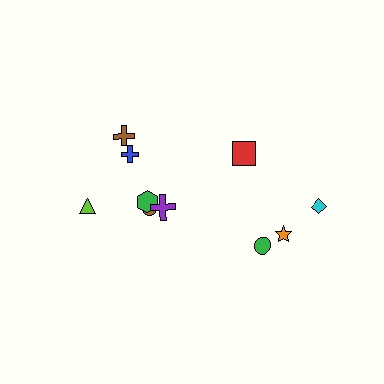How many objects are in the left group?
There are 6 objects.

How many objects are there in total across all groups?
There are 10 objects.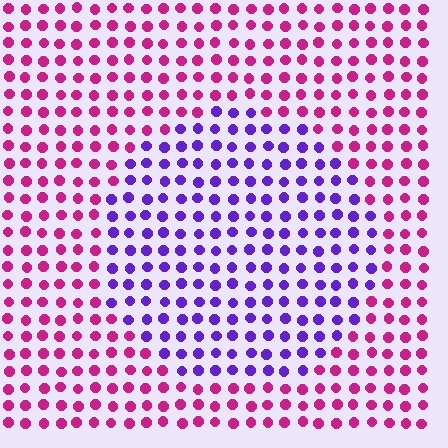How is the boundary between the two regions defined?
The boundary is defined purely by a slight shift in hue (about 58 degrees). Spacing, size, and orientation are identical on both sides.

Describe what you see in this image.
The image is filled with small magenta elements in a uniform arrangement. A circle-shaped region is visible where the elements are tinted to a slightly different hue, forming a subtle color boundary.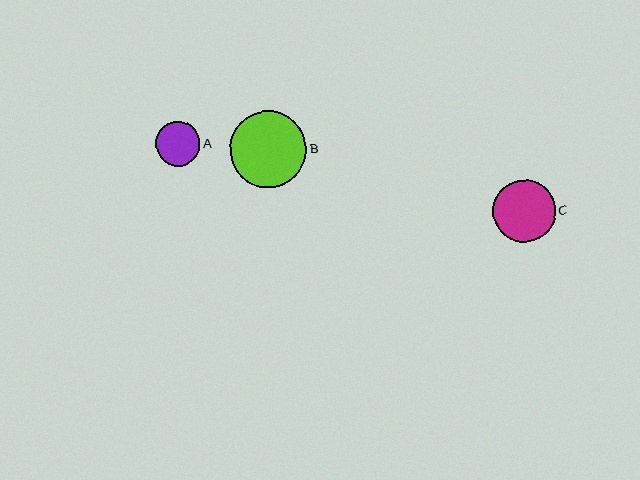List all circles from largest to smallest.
From largest to smallest: B, C, A.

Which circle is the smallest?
Circle A is the smallest with a size of approximately 44 pixels.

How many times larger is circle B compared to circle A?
Circle B is approximately 1.7 times the size of circle A.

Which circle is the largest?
Circle B is the largest with a size of approximately 77 pixels.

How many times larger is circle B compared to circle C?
Circle B is approximately 1.2 times the size of circle C.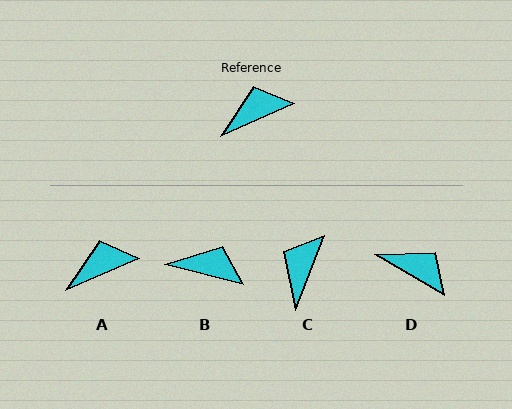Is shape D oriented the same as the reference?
No, it is off by about 54 degrees.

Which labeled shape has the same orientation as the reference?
A.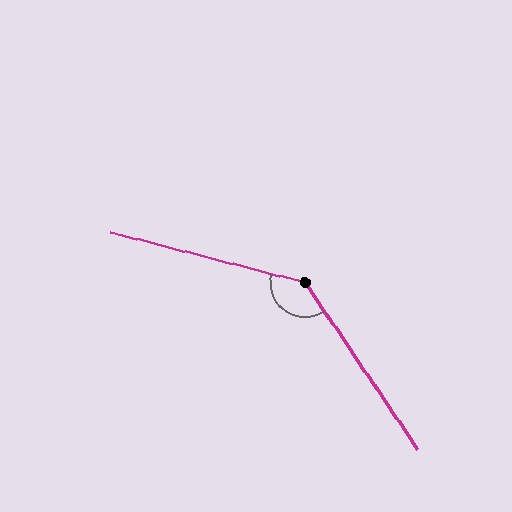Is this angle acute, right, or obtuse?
It is obtuse.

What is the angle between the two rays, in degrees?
Approximately 139 degrees.